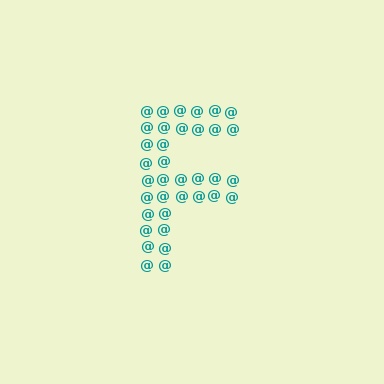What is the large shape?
The large shape is the letter F.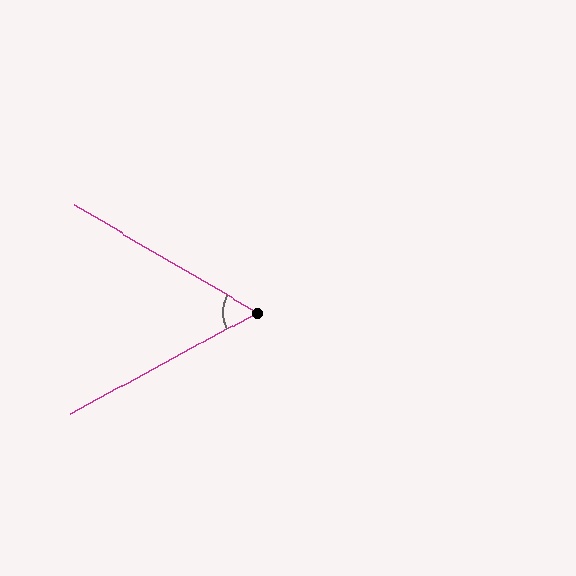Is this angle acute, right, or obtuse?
It is acute.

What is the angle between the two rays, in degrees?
Approximately 59 degrees.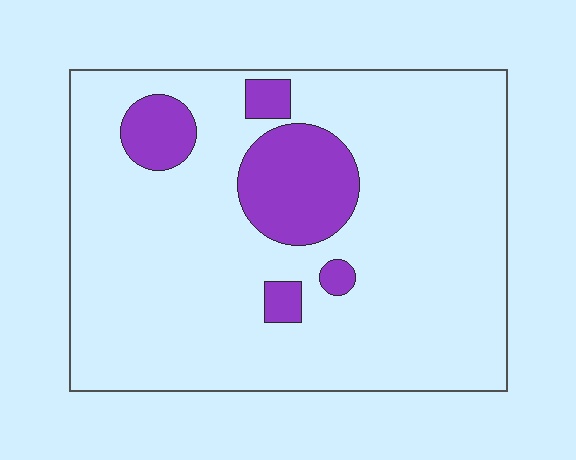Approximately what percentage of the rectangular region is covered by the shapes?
Approximately 15%.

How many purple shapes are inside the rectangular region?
5.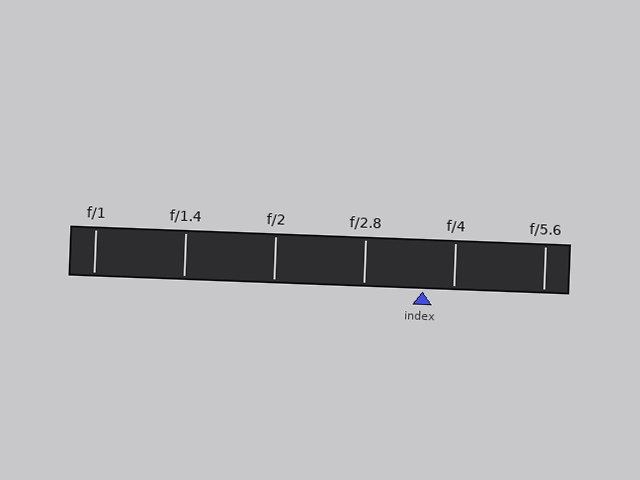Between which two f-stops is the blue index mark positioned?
The index mark is between f/2.8 and f/4.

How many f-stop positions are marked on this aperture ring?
There are 6 f-stop positions marked.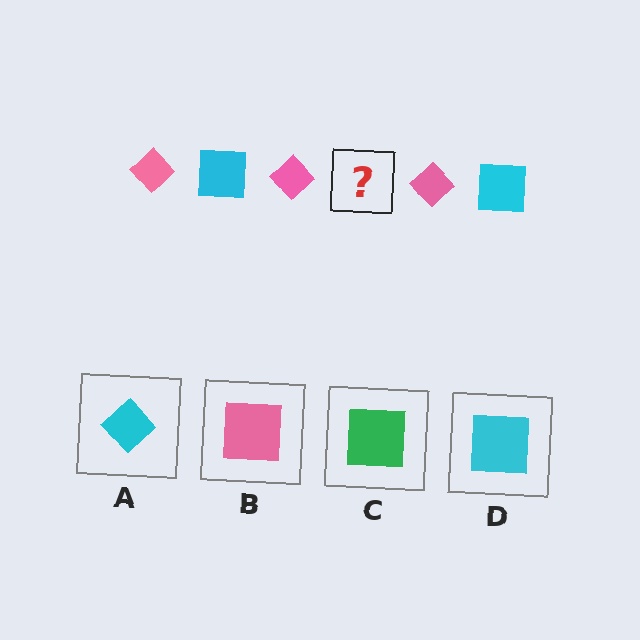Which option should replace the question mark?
Option D.